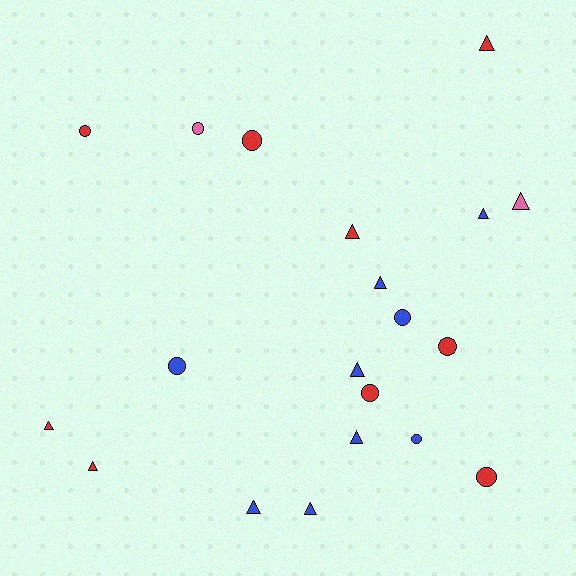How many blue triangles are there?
There are 6 blue triangles.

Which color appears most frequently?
Blue, with 9 objects.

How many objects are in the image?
There are 20 objects.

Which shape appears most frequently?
Triangle, with 11 objects.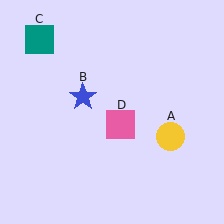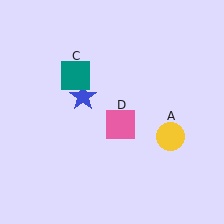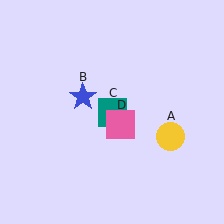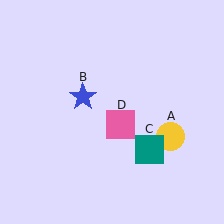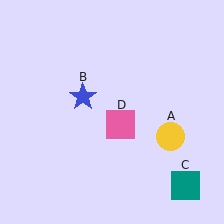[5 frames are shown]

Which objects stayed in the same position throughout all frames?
Yellow circle (object A) and blue star (object B) and pink square (object D) remained stationary.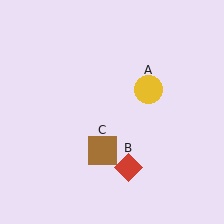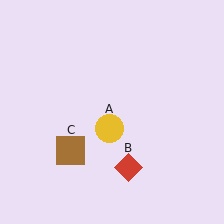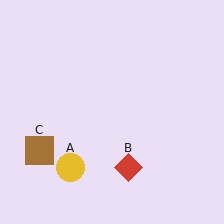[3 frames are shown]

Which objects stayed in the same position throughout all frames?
Red diamond (object B) remained stationary.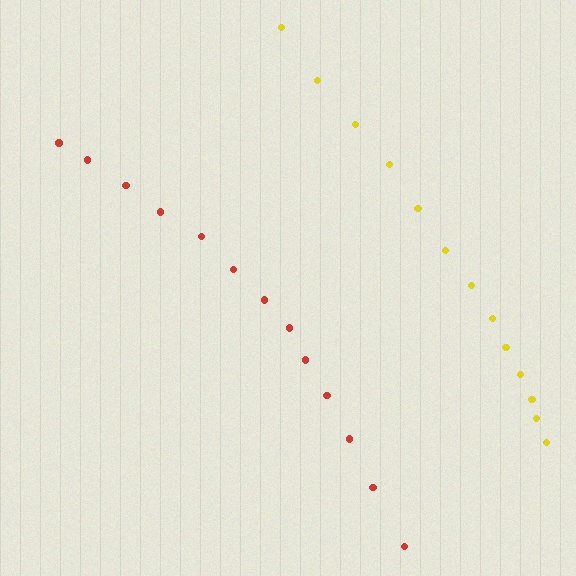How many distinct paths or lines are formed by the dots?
There are 2 distinct paths.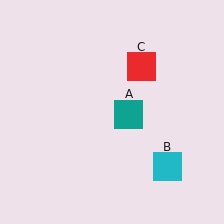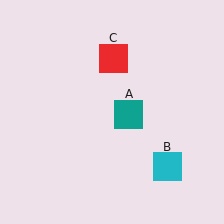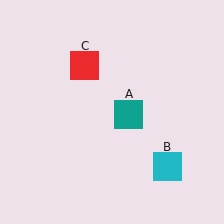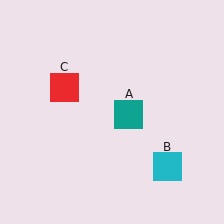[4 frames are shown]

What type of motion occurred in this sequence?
The red square (object C) rotated counterclockwise around the center of the scene.